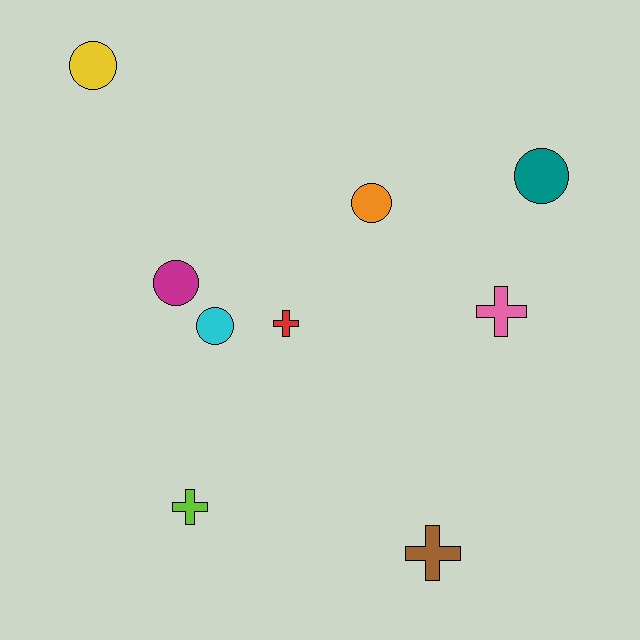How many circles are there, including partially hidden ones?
There are 5 circles.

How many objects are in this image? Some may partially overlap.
There are 9 objects.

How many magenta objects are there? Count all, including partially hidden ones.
There is 1 magenta object.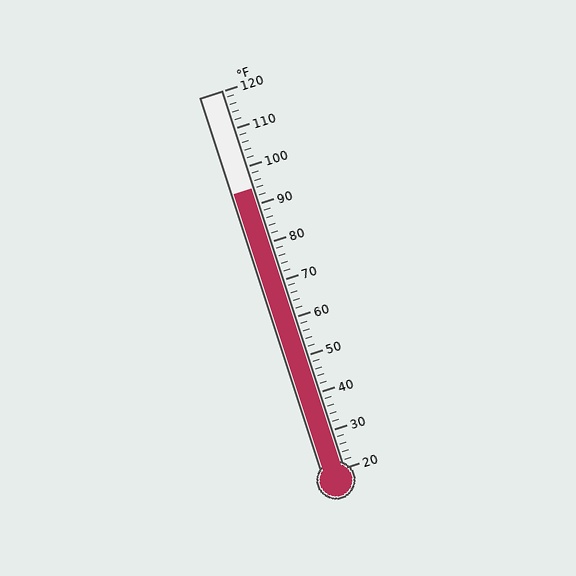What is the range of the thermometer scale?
The thermometer scale ranges from 20°F to 120°F.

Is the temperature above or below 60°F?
The temperature is above 60°F.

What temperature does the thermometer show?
The thermometer shows approximately 94°F.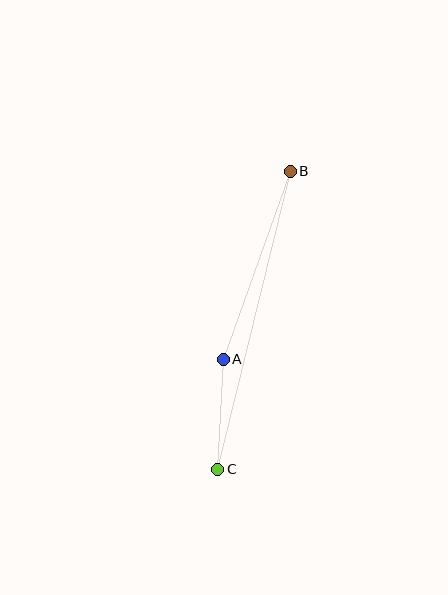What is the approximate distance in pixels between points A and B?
The distance between A and B is approximately 199 pixels.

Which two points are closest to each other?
Points A and C are closest to each other.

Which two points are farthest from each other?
Points B and C are farthest from each other.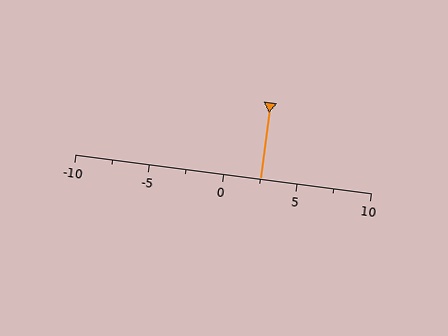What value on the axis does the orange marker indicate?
The marker indicates approximately 2.5.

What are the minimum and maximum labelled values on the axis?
The axis runs from -10 to 10.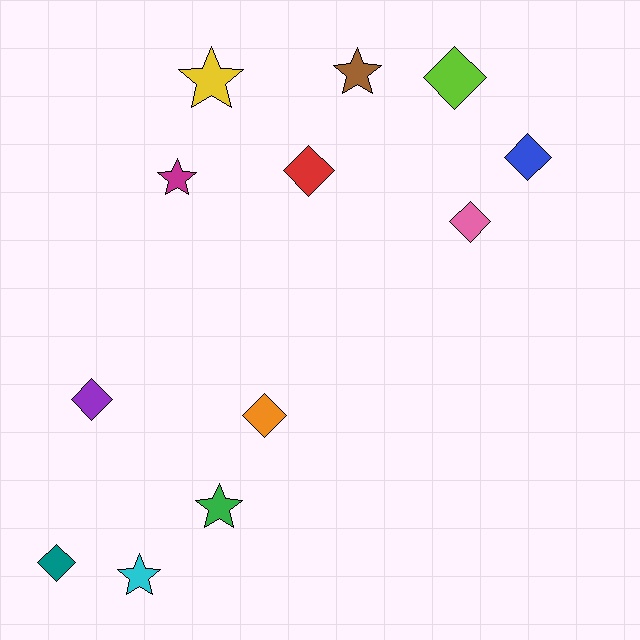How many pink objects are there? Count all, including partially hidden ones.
There is 1 pink object.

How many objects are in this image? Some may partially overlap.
There are 12 objects.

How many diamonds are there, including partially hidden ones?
There are 7 diamonds.